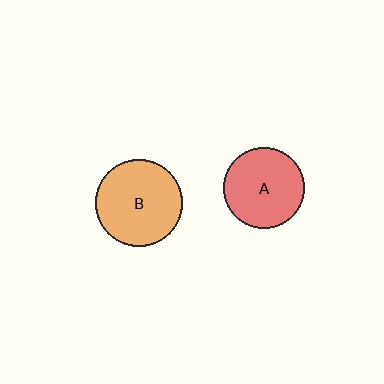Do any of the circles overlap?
No, none of the circles overlap.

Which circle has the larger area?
Circle B (orange).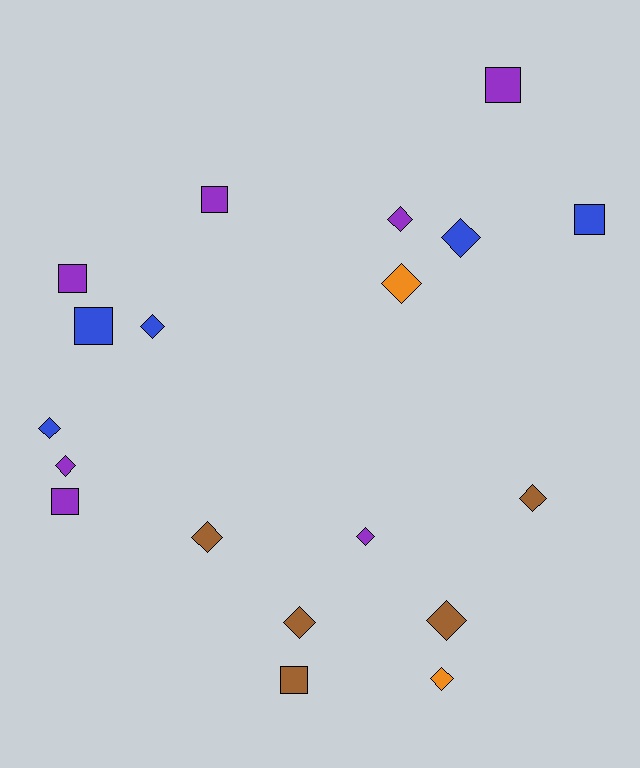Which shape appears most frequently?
Diamond, with 12 objects.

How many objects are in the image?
There are 19 objects.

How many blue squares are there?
There are 2 blue squares.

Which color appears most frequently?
Purple, with 7 objects.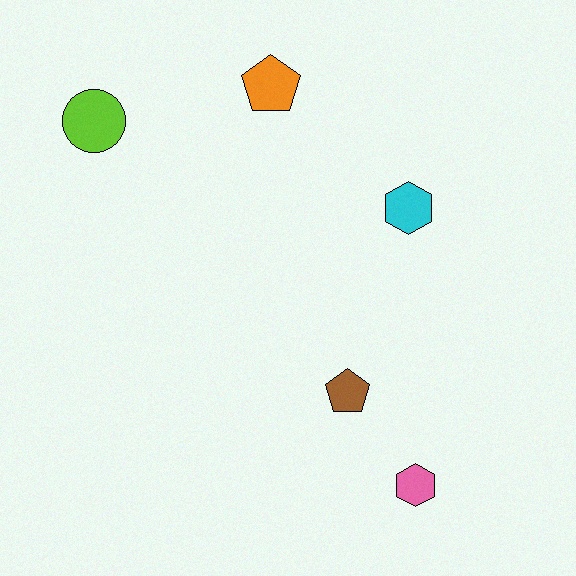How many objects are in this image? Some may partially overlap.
There are 5 objects.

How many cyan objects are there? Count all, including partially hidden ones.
There is 1 cyan object.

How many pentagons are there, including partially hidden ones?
There are 2 pentagons.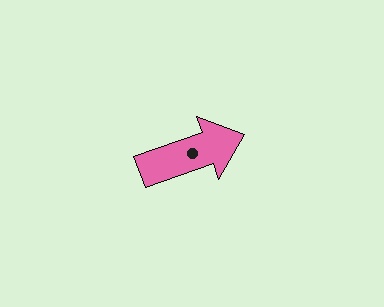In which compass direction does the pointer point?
East.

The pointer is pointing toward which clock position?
Roughly 2 o'clock.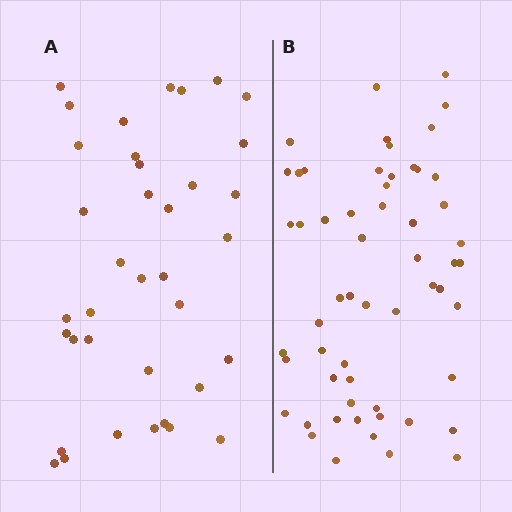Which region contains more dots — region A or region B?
Region B (the right region) has more dots.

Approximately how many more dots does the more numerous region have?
Region B has approximately 20 more dots than region A.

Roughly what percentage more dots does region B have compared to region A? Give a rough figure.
About 55% more.